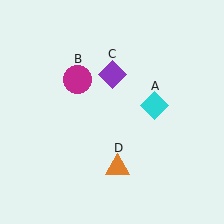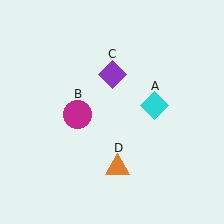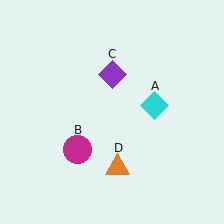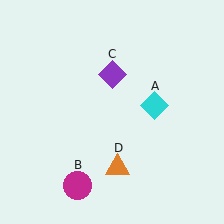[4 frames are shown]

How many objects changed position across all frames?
1 object changed position: magenta circle (object B).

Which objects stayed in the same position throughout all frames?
Cyan diamond (object A) and purple diamond (object C) and orange triangle (object D) remained stationary.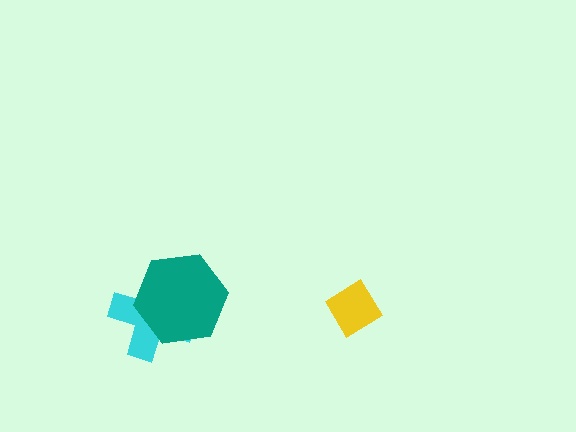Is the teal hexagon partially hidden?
No, no other shape covers it.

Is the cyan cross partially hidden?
Yes, it is partially covered by another shape.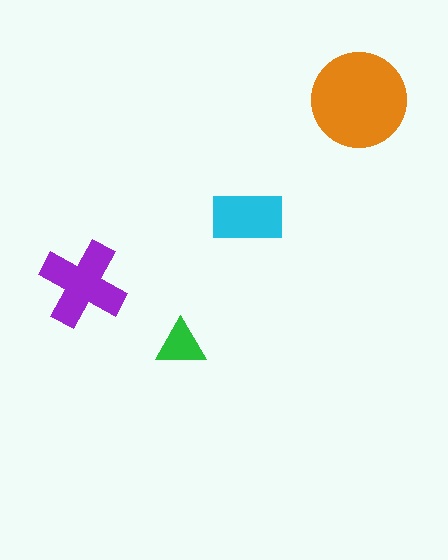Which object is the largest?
The orange circle.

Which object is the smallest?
The green triangle.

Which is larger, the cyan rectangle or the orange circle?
The orange circle.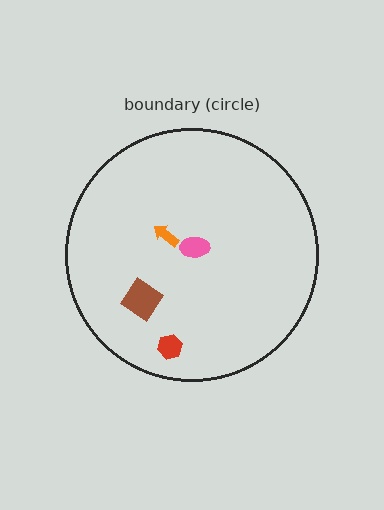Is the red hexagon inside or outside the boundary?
Inside.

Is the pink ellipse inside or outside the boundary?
Inside.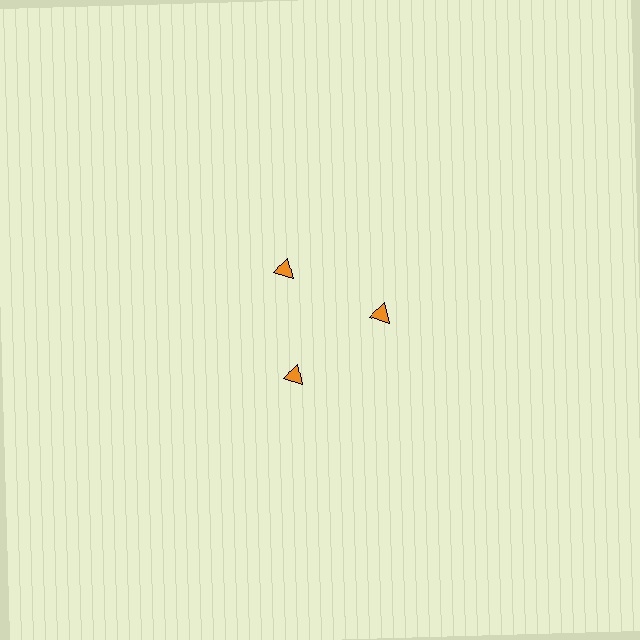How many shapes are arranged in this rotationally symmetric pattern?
There are 3 shapes, arranged in 3 groups of 1.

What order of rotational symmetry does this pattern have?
This pattern has 3-fold rotational symmetry.